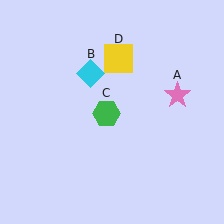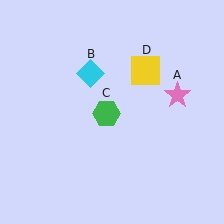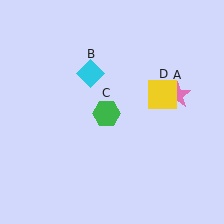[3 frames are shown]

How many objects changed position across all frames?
1 object changed position: yellow square (object D).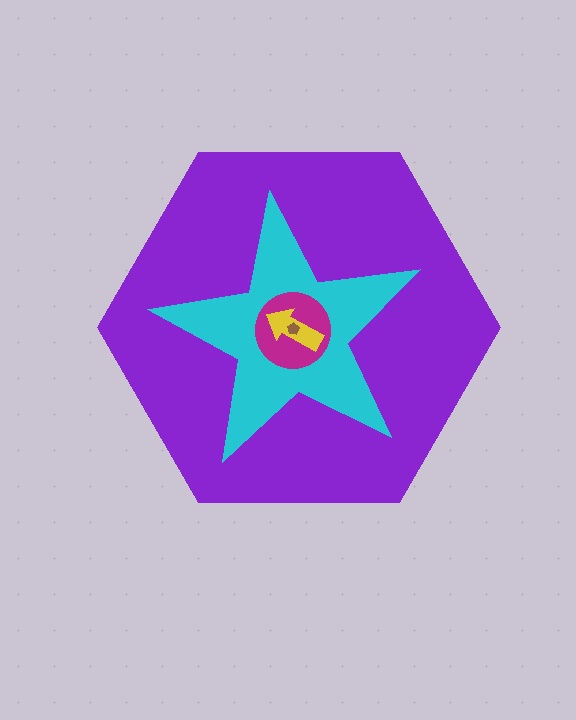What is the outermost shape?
The purple hexagon.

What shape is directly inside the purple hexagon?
The cyan star.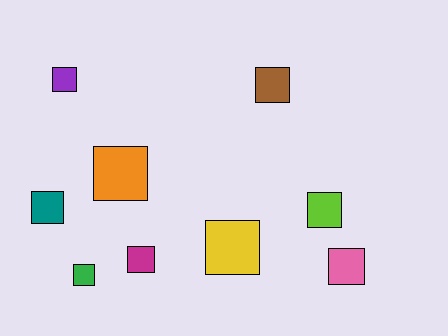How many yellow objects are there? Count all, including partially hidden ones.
There is 1 yellow object.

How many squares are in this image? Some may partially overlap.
There are 9 squares.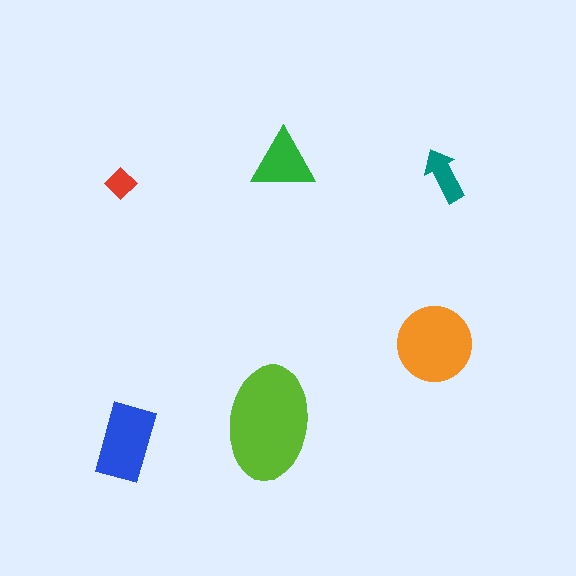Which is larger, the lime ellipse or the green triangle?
The lime ellipse.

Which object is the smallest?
The red diamond.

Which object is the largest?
The lime ellipse.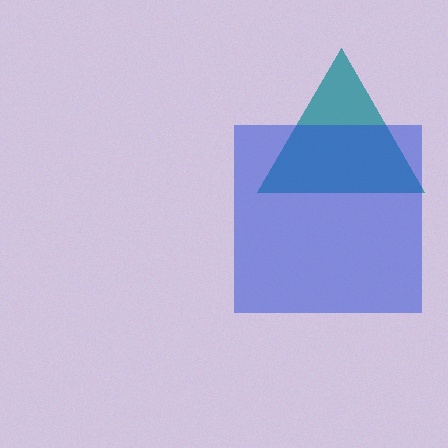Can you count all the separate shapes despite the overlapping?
Yes, there are 2 separate shapes.